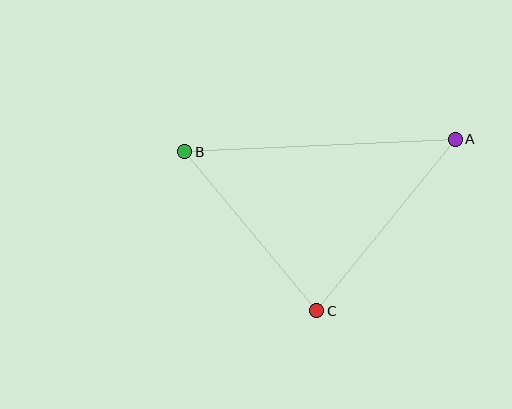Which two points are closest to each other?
Points B and C are closest to each other.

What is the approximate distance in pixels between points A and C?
The distance between A and C is approximately 220 pixels.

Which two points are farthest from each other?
Points A and B are farthest from each other.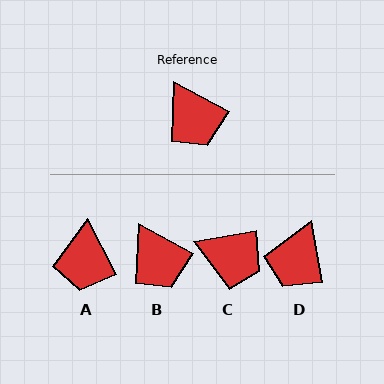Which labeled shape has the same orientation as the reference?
B.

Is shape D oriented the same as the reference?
No, it is off by about 51 degrees.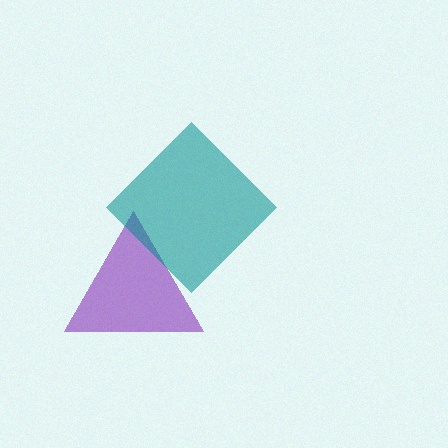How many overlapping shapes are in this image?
There are 2 overlapping shapes in the image.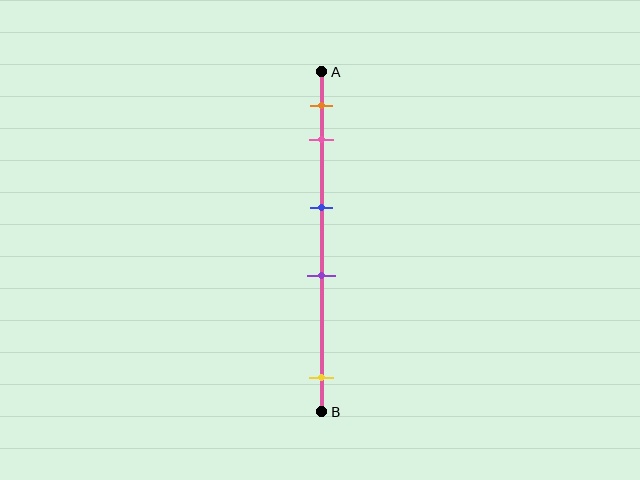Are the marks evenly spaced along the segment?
No, the marks are not evenly spaced.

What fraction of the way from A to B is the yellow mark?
The yellow mark is approximately 90% (0.9) of the way from A to B.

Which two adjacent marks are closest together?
The orange and pink marks are the closest adjacent pair.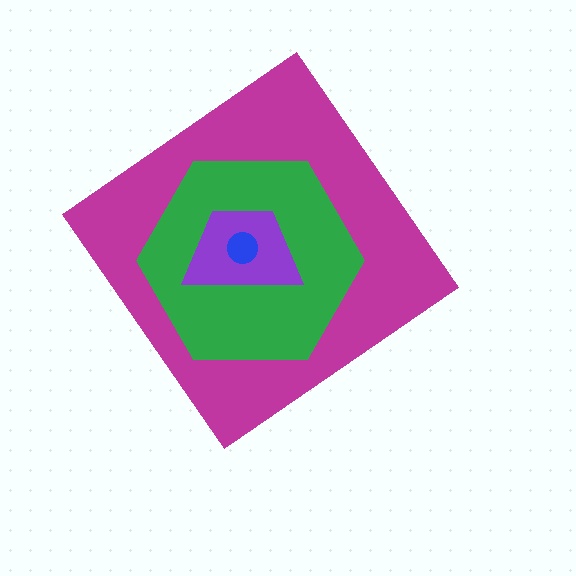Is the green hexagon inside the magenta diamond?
Yes.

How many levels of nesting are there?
4.